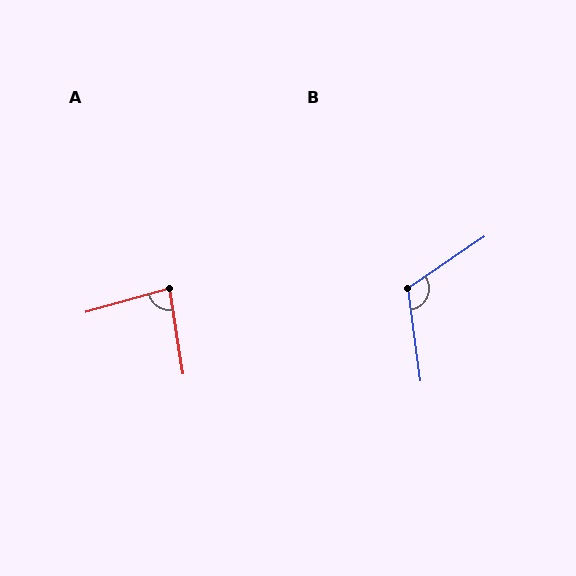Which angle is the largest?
B, at approximately 116 degrees.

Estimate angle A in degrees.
Approximately 83 degrees.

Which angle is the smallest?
A, at approximately 83 degrees.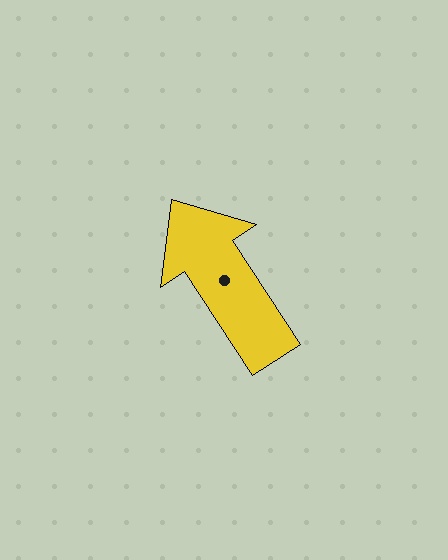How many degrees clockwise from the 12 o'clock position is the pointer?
Approximately 327 degrees.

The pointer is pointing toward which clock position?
Roughly 11 o'clock.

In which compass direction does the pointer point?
Northwest.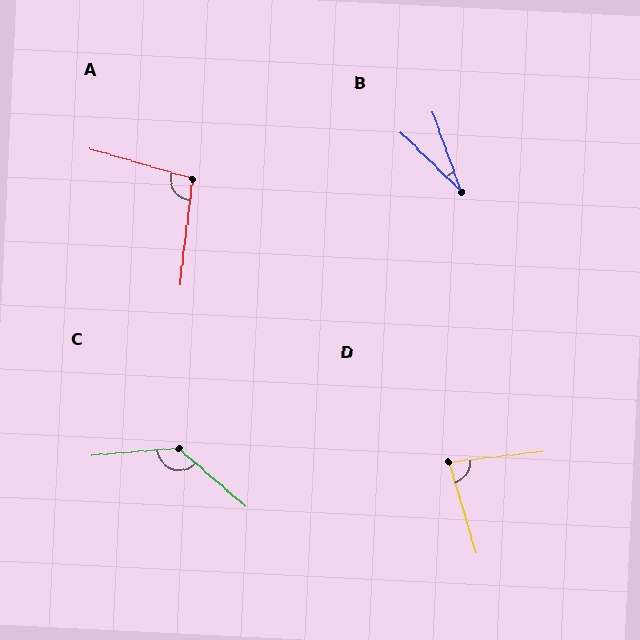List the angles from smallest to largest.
B (26°), D (80°), A (99°), C (135°).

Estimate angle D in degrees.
Approximately 80 degrees.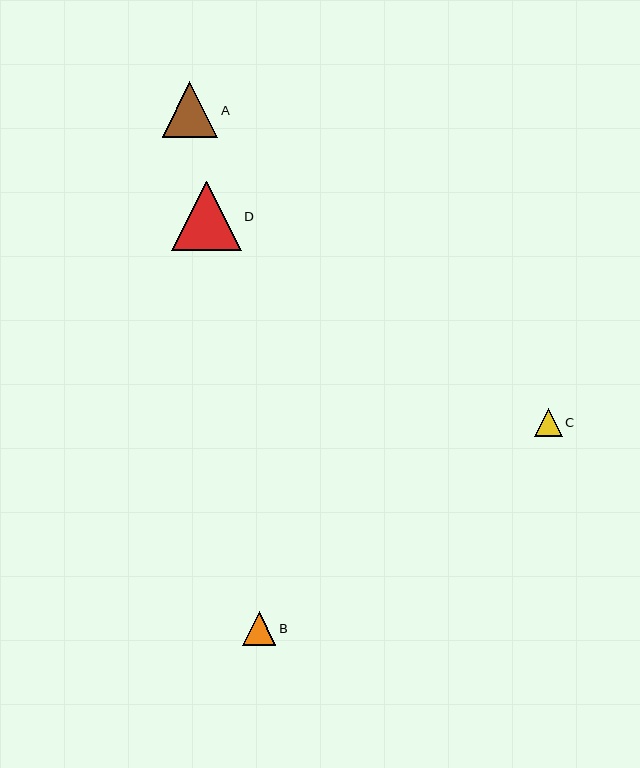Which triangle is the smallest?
Triangle C is the smallest with a size of approximately 28 pixels.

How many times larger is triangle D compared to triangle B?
Triangle D is approximately 2.1 times the size of triangle B.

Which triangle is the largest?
Triangle D is the largest with a size of approximately 70 pixels.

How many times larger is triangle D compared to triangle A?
Triangle D is approximately 1.3 times the size of triangle A.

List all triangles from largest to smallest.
From largest to smallest: D, A, B, C.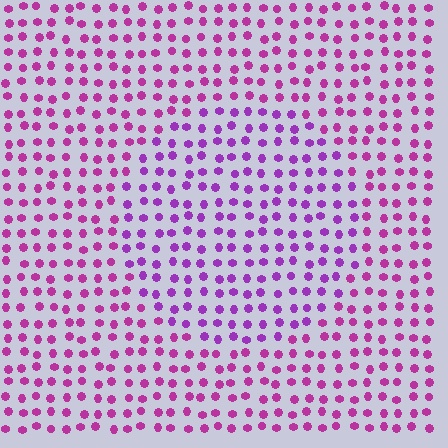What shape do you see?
I see a circle.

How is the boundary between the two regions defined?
The boundary is defined purely by a slight shift in hue (about 26 degrees). Spacing, size, and orientation are identical on both sides.